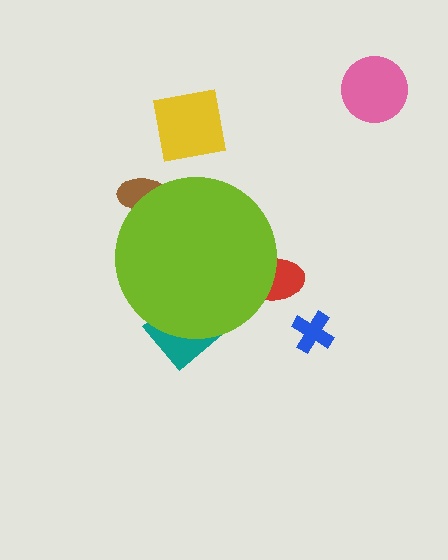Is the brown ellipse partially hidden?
Yes, the brown ellipse is partially hidden behind the lime circle.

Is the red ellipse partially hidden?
Yes, the red ellipse is partially hidden behind the lime circle.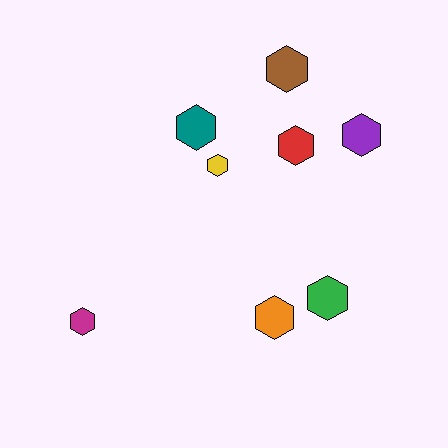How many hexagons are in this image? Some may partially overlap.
There are 8 hexagons.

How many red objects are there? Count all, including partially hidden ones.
There is 1 red object.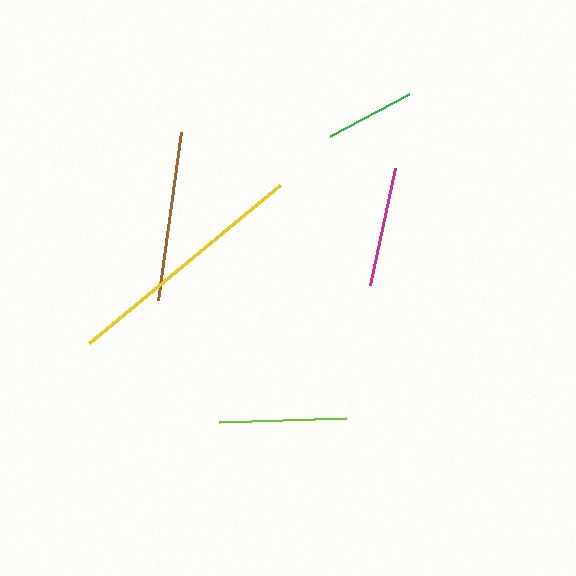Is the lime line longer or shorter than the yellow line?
The yellow line is longer than the lime line.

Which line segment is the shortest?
The green line is the shortest at approximately 89 pixels.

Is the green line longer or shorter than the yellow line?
The yellow line is longer than the green line.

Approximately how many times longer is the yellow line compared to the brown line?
The yellow line is approximately 1.5 times the length of the brown line.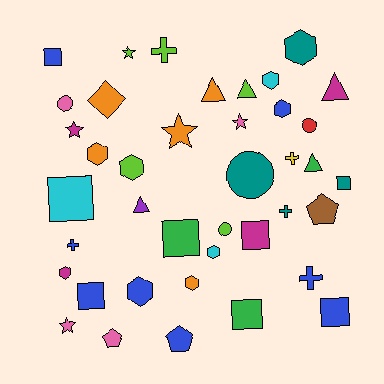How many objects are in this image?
There are 40 objects.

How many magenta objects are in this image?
There are 4 magenta objects.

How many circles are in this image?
There are 4 circles.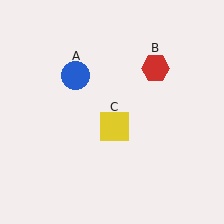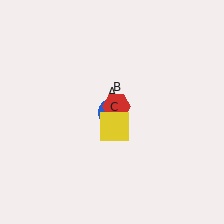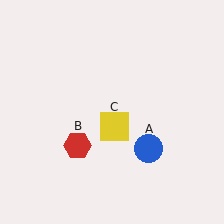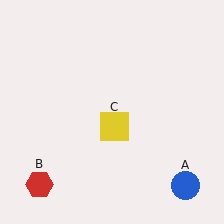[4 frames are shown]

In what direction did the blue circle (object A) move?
The blue circle (object A) moved down and to the right.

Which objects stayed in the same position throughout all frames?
Yellow square (object C) remained stationary.